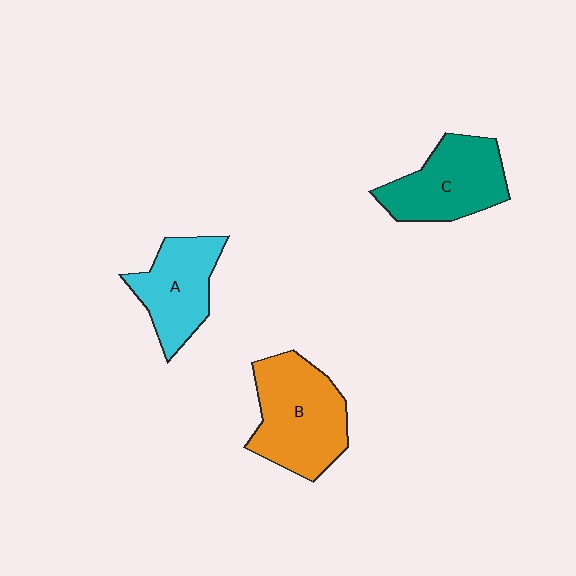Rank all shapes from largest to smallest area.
From largest to smallest: B (orange), C (teal), A (cyan).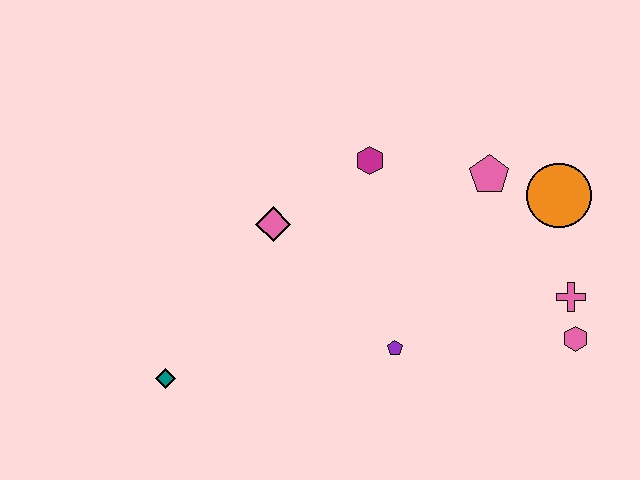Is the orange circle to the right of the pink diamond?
Yes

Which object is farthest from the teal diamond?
The orange circle is farthest from the teal diamond.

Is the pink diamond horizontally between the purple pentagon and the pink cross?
No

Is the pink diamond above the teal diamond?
Yes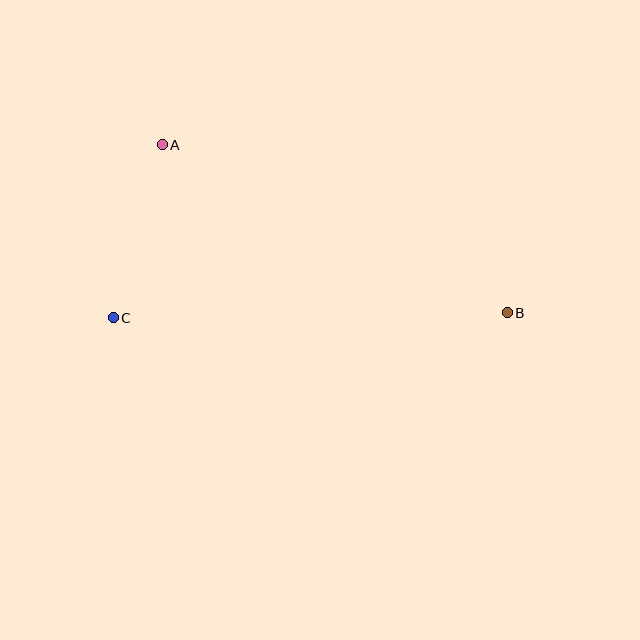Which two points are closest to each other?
Points A and C are closest to each other.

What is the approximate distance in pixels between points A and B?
The distance between A and B is approximately 384 pixels.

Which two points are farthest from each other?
Points B and C are farthest from each other.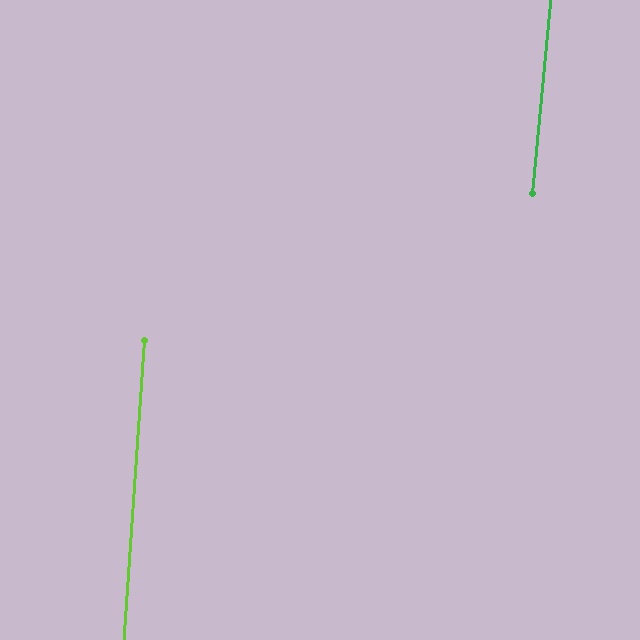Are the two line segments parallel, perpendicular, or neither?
Parallel — their directions differ by only 1.6°.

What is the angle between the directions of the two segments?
Approximately 2 degrees.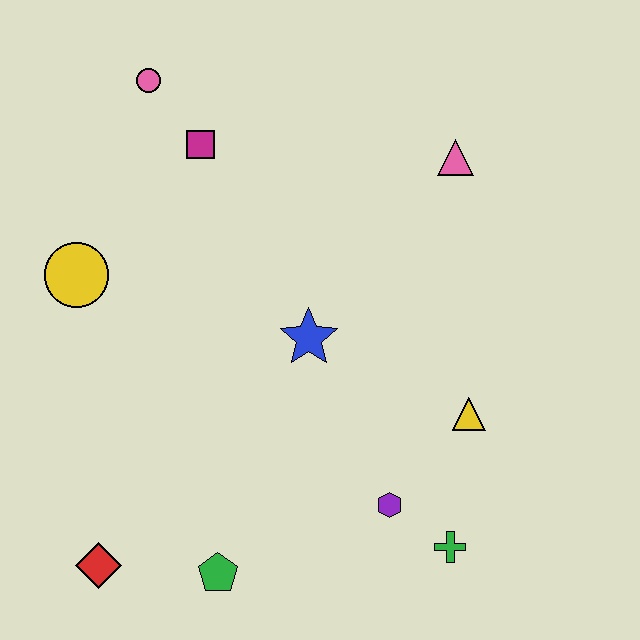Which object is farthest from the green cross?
The pink circle is farthest from the green cross.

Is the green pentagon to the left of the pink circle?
No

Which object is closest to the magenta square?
The pink circle is closest to the magenta square.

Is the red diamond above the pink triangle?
No